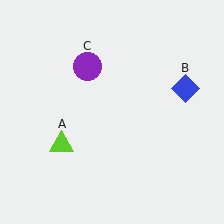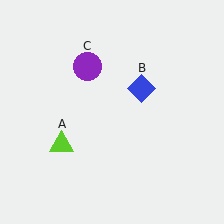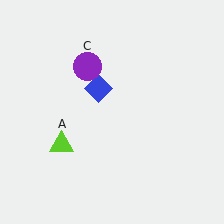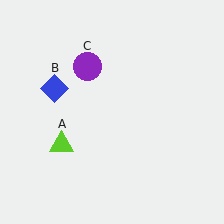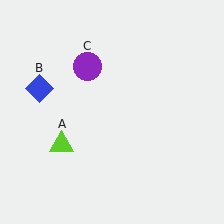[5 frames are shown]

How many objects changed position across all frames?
1 object changed position: blue diamond (object B).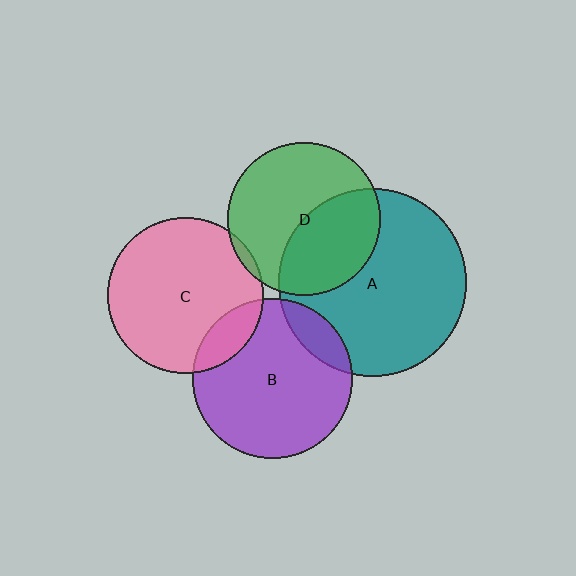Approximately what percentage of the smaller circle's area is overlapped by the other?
Approximately 15%.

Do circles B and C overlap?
Yes.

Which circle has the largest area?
Circle A (teal).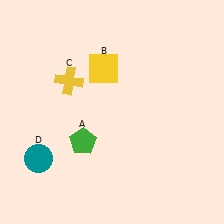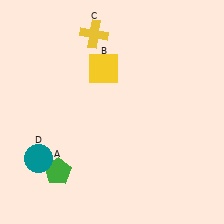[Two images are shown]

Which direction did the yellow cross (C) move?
The yellow cross (C) moved up.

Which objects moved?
The objects that moved are: the green pentagon (A), the yellow cross (C).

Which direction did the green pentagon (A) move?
The green pentagon (A) moved down.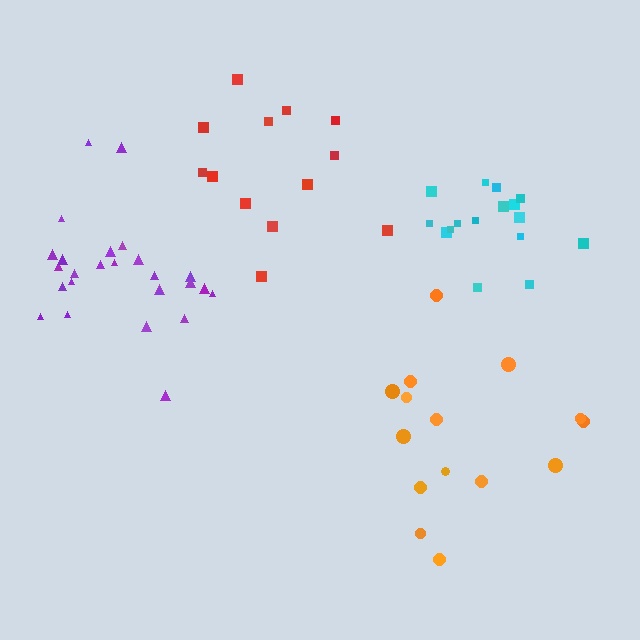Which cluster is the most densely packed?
Cyan.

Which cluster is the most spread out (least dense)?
Red.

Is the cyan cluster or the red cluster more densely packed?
Cyan.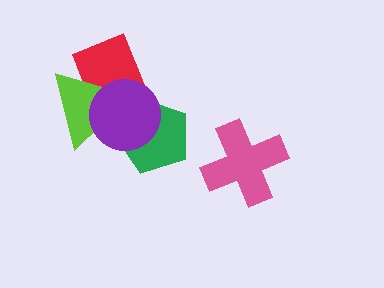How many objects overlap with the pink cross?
0 objects overlap with the pink cross.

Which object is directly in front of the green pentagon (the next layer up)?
The lime triangle is directly in front of the green pentagon.